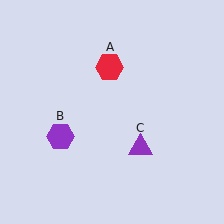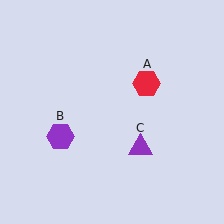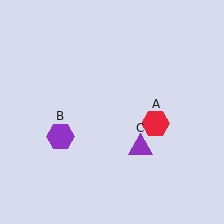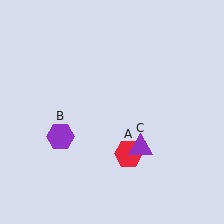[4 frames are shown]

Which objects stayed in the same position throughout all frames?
Purple hexagon (object B) and purple triangle (object C) remained stationary.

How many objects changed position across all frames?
1 object changed position: red hexagon (object A).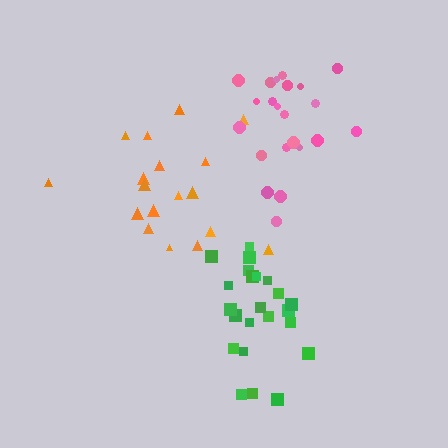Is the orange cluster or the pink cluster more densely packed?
Pink.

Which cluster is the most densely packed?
Green.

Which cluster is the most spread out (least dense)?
Orange.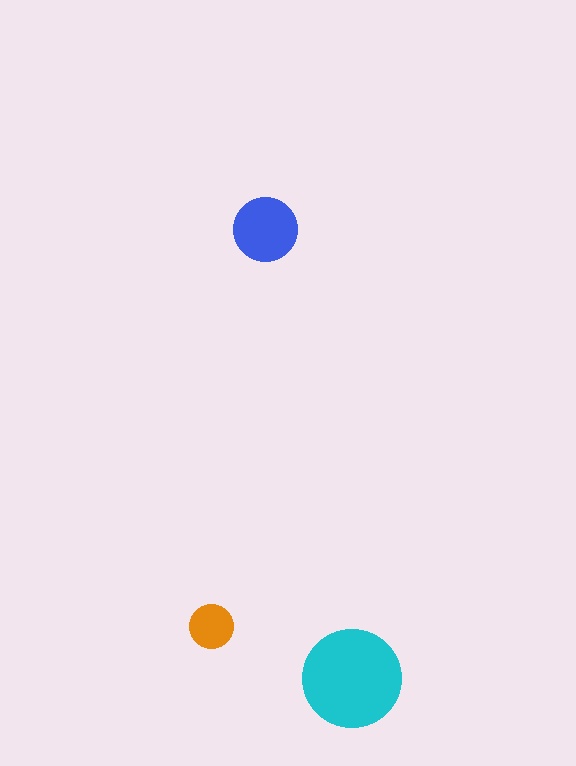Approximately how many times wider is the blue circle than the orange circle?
About 1.5 times wider.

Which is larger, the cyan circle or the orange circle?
The cyan one.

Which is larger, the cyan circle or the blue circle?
The cyan one.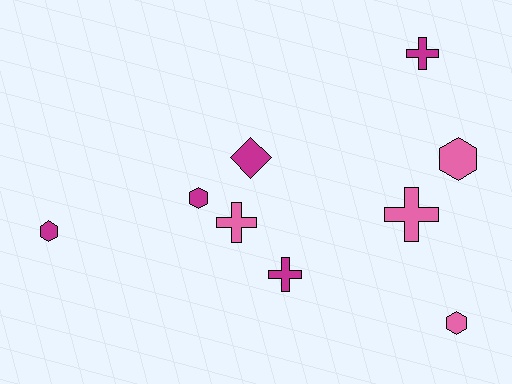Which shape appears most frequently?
Hexagon, with 4 objects.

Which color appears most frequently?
Magenta, with 5 objects.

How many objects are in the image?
There are 9 objects.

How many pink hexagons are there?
There are 2 pink hexagons.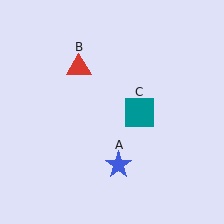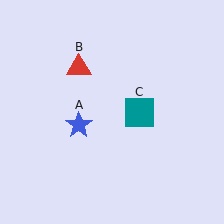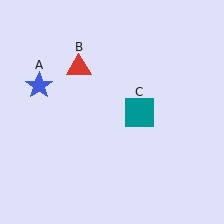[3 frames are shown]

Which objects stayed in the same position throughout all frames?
Red triangle (object B) and teal square (object C) remained stationary.